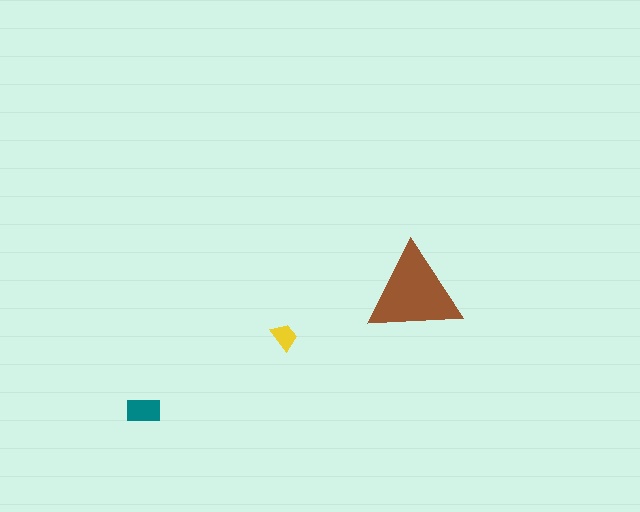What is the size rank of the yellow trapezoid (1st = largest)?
3rd.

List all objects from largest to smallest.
The brown triangle, the teal rectangle, the yellow trapezoid.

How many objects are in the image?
There are 3 objects in the image.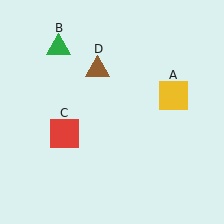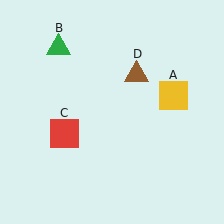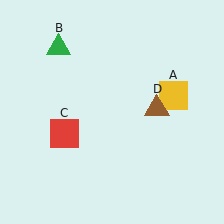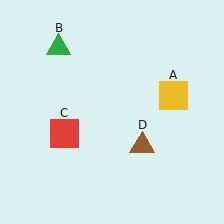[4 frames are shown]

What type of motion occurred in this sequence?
The brown triangle (object D) rotated clockwise around the center of the scene.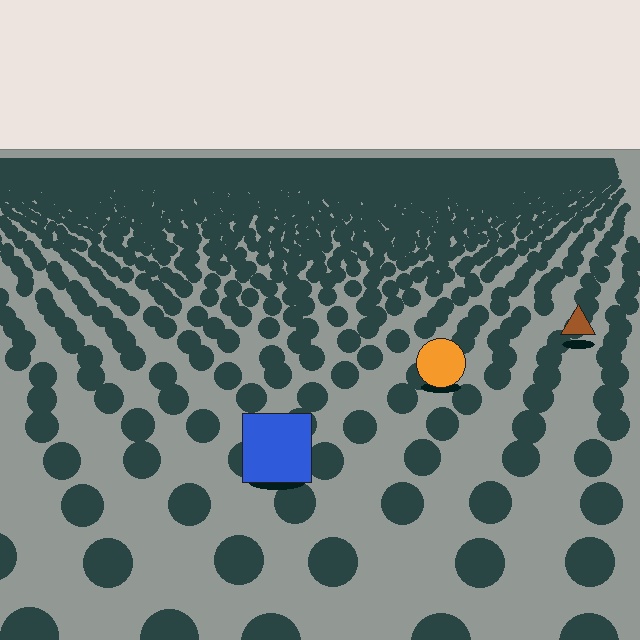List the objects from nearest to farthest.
From nearest to farthest: the blue square, the orange circle, the brown triangle.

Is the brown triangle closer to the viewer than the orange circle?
No. The orange circle is closer — you can tell from the texture gradient: the ground texture is coarser near it.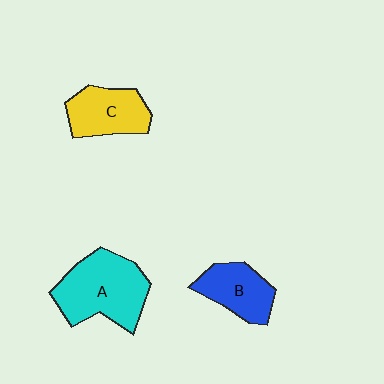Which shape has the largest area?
Shape A (cyan).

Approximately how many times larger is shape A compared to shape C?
Approximately 1.5 times.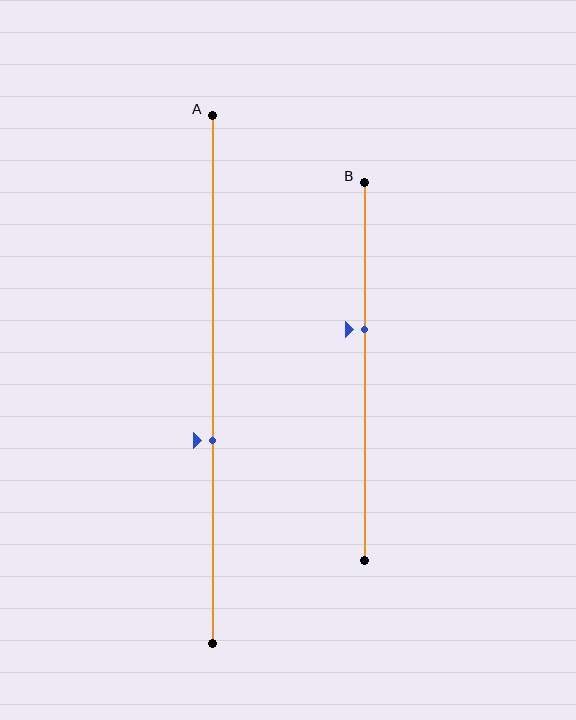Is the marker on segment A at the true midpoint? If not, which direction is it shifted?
No, the marker on segment A is shifted downward by about 11% of the segment length.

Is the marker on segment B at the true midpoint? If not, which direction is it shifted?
No, the marker on segment B is shifted upward by about 11% of the segment length.